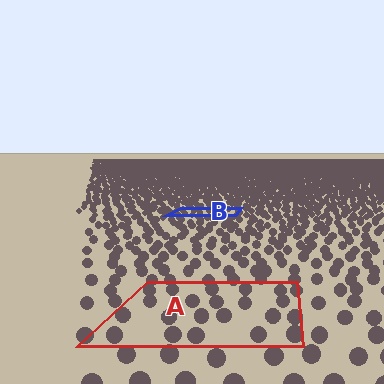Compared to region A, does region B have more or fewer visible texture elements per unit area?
Region B has more texture elements per unit area — they are packed more densely because it is farther away.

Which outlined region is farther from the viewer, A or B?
Region B is farther from the viewer — the texture elements inside it appear smaller and more densely packed.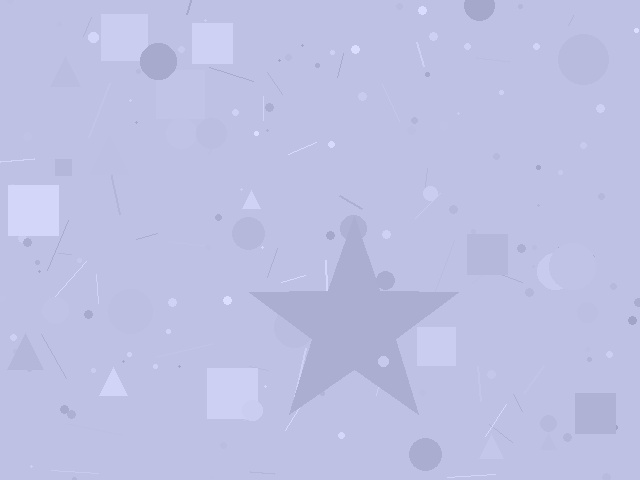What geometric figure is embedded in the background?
A star is embedded in the background.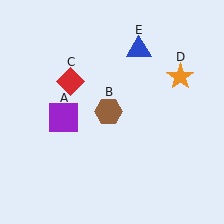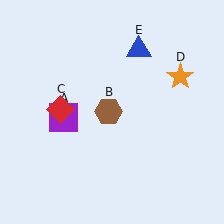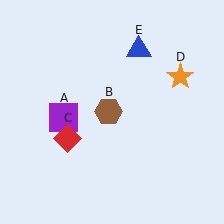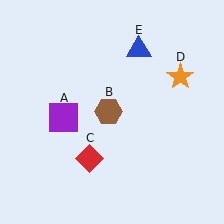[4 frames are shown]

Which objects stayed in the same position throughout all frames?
Purple square (object A) and brown hexagon (object B) and orange star (object D) and blue triangle (object E) remained stationary.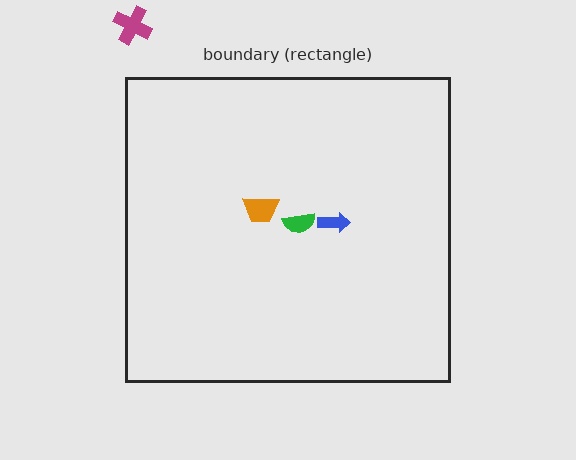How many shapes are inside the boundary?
3 inside, 1 outside.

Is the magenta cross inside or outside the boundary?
Outside.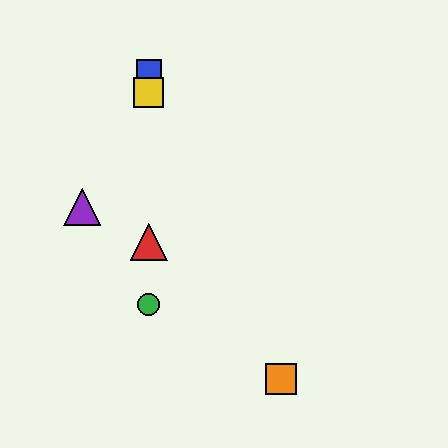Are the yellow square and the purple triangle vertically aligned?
No, the yellow square is at x≈149 and the purple triangle is at x≈82.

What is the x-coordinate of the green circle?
The green circle is at x≈149.